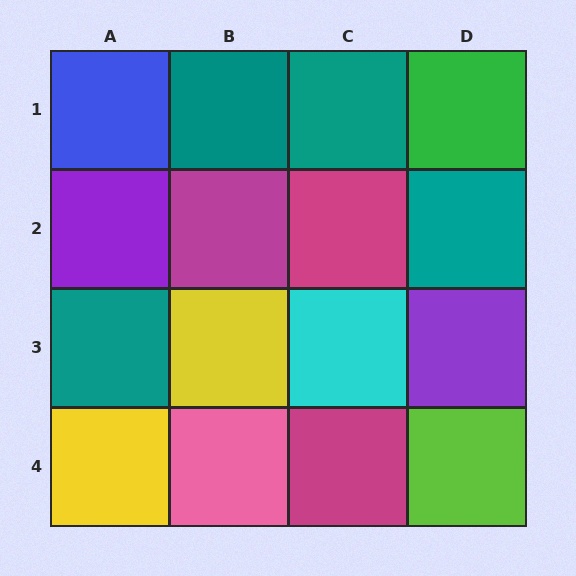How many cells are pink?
1 cell is pink.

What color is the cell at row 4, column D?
Lime.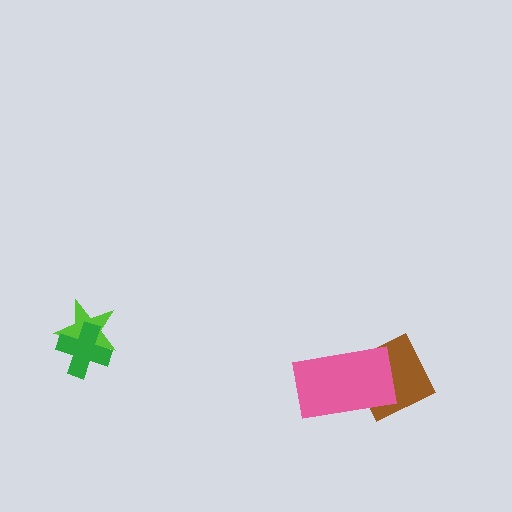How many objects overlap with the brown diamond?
1 object overlaps with the brown diamond.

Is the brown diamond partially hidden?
Yes, it is partially covered by another shape.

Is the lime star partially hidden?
Yes, it is partially covered by another shape.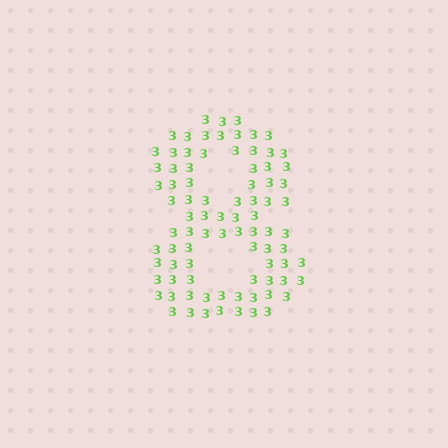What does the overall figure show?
The overall figure shows the digit 8.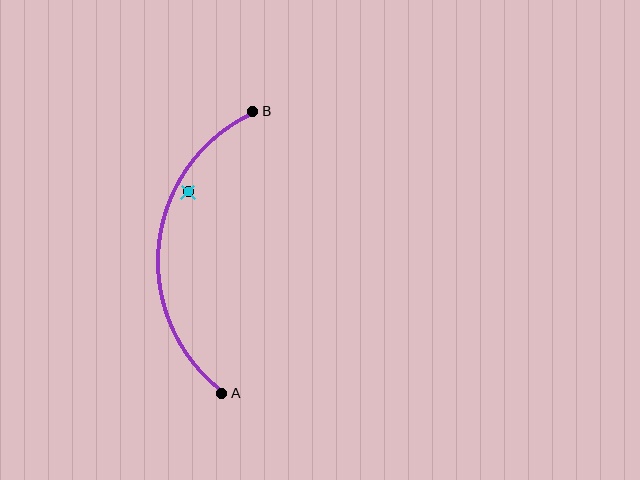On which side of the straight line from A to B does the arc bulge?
The arc bulges to the left of the straight line connecting A and B.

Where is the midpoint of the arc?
The arc midpoint is the point on the curve farthest from the straight line joining A and B. It sits to the left of that line.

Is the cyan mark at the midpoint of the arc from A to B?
No — the cyan mark does not lie on the arc at all. It sits slightly inside the curve.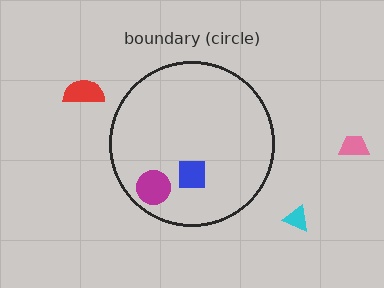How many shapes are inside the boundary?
2 inside, 3 outside.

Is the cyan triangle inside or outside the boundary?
Outside.